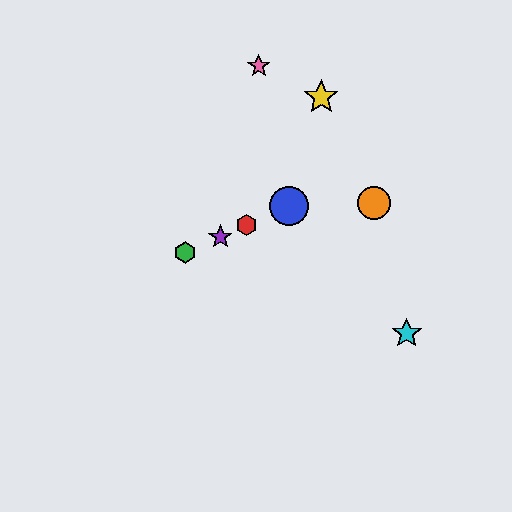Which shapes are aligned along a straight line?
The red hexagon, the blue circle, the green hexagon, the purple star are aligned along a straight line.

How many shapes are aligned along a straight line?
4 shapes (the red hexagon, the blue circle, the green hexagon, the purple star) are aligned along a straight line.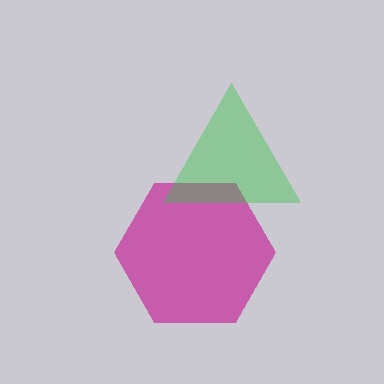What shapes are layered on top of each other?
The layered shapes are: a magenta hexagon, a green triangle.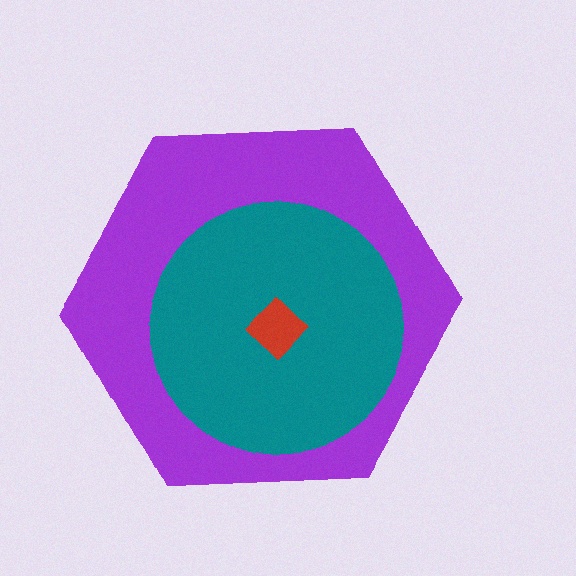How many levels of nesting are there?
3.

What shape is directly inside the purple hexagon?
The teal circle.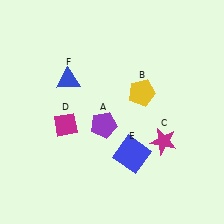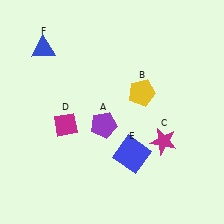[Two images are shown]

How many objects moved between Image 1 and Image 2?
1 object moved between the two images.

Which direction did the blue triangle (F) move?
The blue triangle (F) moved up.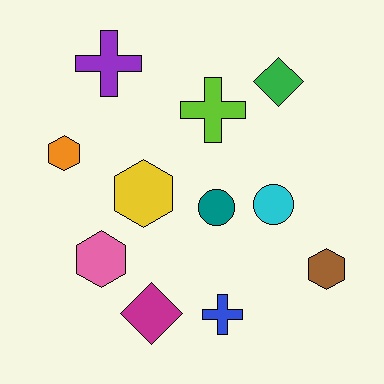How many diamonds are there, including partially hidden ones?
There are 2 diamonds.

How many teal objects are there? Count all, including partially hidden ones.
There is 1 teal object.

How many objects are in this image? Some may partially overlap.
There are 11 objects.